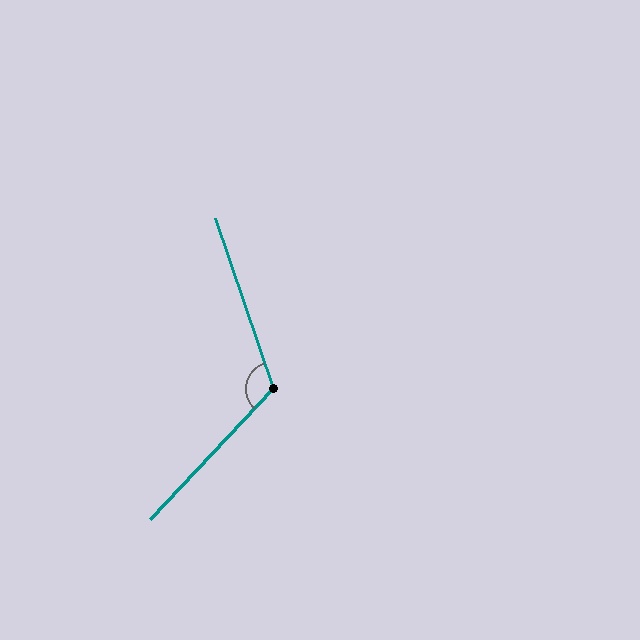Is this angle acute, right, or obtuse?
It is obtuse.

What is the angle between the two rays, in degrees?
Approximately 118 degrees.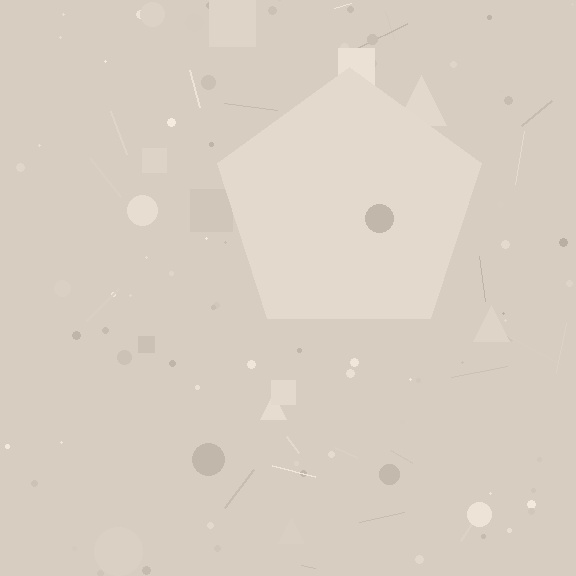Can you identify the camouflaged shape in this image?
The camouflaged shape is a pentagon.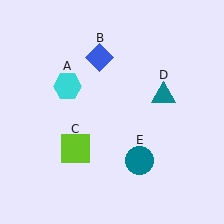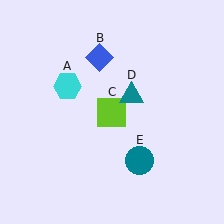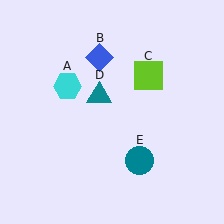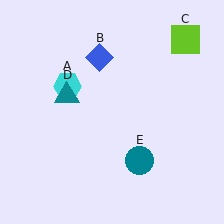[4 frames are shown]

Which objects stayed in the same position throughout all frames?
Cyan hexagon (object A) and blue diamond (object B) and teal circle (object E) remained stationary.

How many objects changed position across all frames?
2 objects changed position: lime square (object C), teal triangle (object D).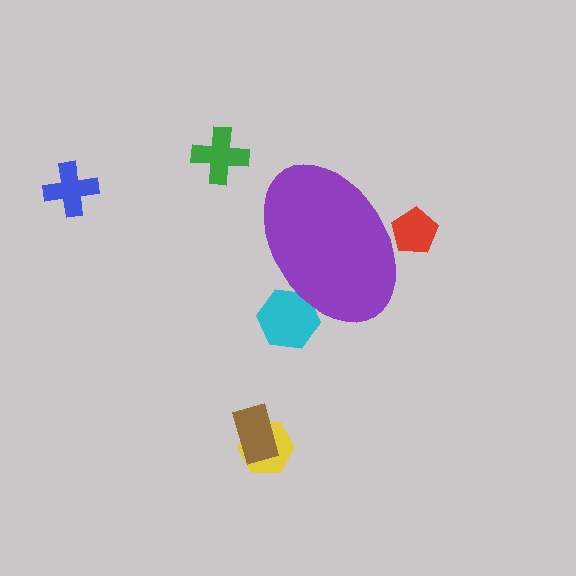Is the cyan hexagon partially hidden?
Yes, the cyan hexagon is partially hidden behind the purple ellipse.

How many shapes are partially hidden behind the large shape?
2 shapes are partially hidden.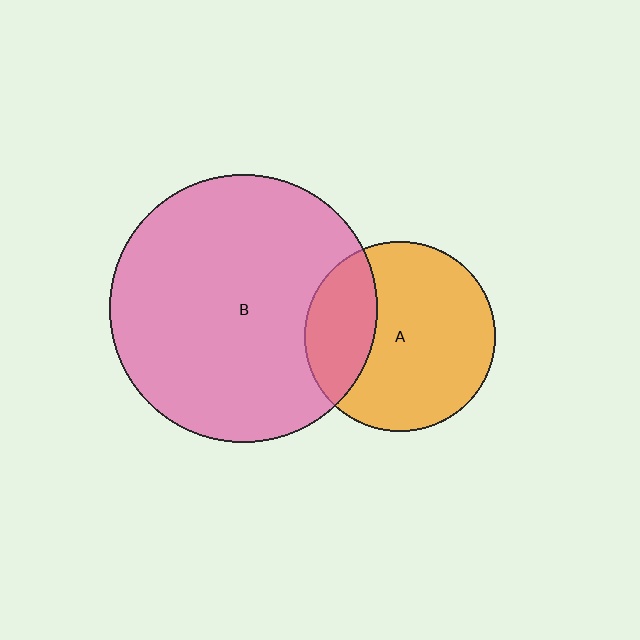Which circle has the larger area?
Circle B (pink).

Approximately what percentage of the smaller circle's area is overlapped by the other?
Approximately 30%.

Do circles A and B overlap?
Yes.